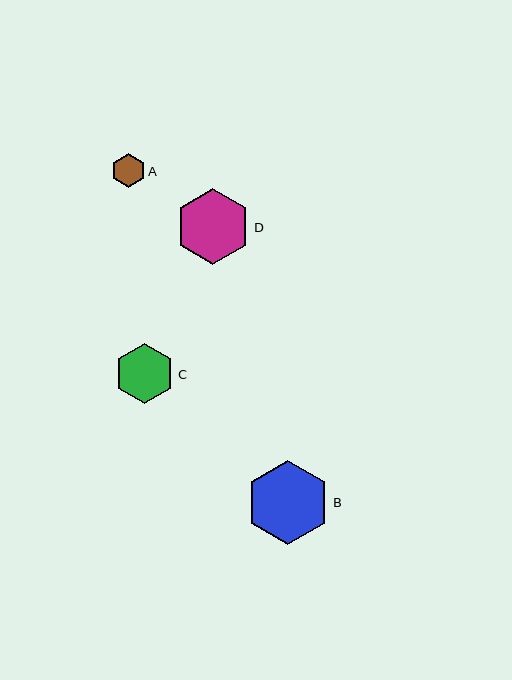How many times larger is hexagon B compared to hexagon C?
Hexagon B is approximately 1.4 times the size of hexagon C.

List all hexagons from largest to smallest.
From largest to smallest: B, D, C, A.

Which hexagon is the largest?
Hexagon B is the largest with a size of approximately 84 pixels.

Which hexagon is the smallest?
Hexagon A is the smallest with a size of approximately 34 pixels.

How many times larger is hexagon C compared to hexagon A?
Hexagon C is approximately 1.8 times the size of hexagon A.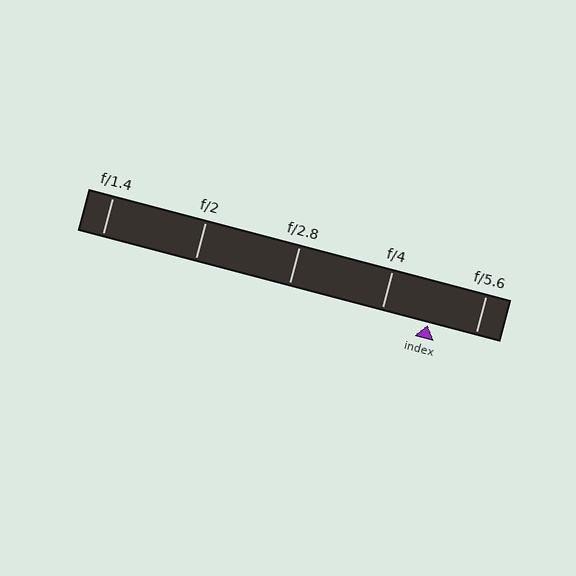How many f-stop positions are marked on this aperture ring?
There are 5 f-stop positions marked.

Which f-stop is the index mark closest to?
The index mark is closest to f/5.6.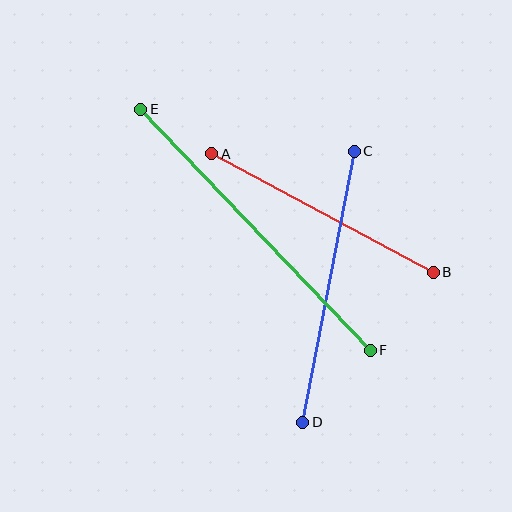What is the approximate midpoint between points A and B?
The midpoint is at approximately (322, 213) pixels.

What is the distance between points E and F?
The distance is approximately 333 pixels.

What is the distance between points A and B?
The distance is approximately 251 pixels.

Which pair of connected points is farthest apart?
Points E and F are farthest apart.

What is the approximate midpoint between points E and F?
The midpoint is at approximately (256, 230) pixels.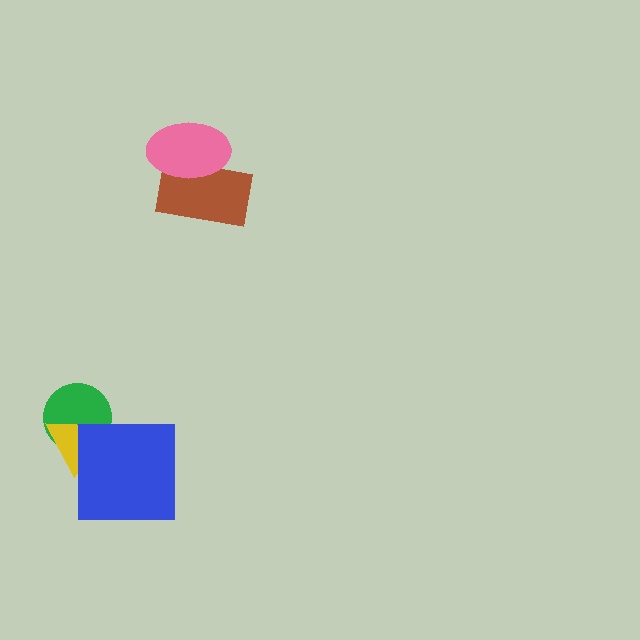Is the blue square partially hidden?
No, no other shape covers it.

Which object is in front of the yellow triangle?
The blue square is in front of the yellow triangle.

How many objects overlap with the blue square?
2 objects overlap with the blue square.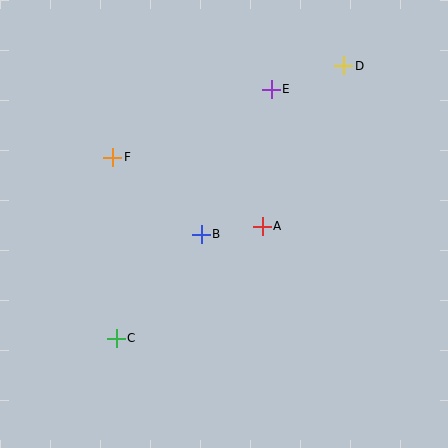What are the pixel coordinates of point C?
Point C is at (116, 339).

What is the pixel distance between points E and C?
The distance between E and C is 294 pixels.